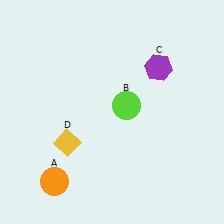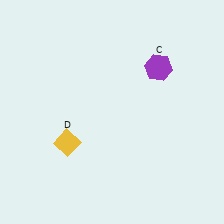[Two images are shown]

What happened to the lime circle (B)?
The lime circle (B) was removed in Image 2. It was in the top-right area of Image 1.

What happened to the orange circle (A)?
The orange circle (A) was removed in Image 2. It was in the bottom-left area of Image 1.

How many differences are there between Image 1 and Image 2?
There are 2 differences between the two images.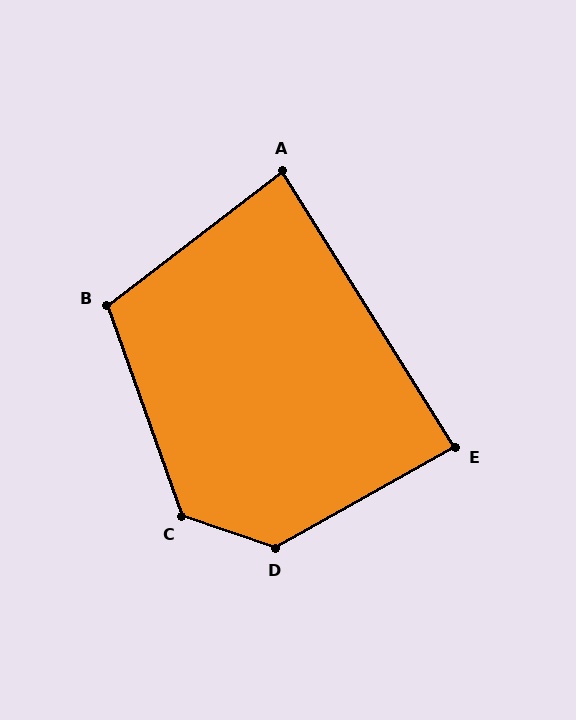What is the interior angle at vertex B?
Approximately 108 degrees (obtuse).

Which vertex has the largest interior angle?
D, at approximately 132 degrees.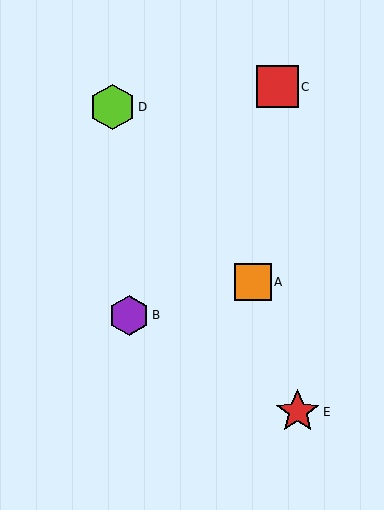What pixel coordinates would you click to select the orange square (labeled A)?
Click at (253, 282) to select the orange square A.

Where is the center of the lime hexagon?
The center of the lime hexagon is at (113, 107).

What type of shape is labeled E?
Shape E is a red star.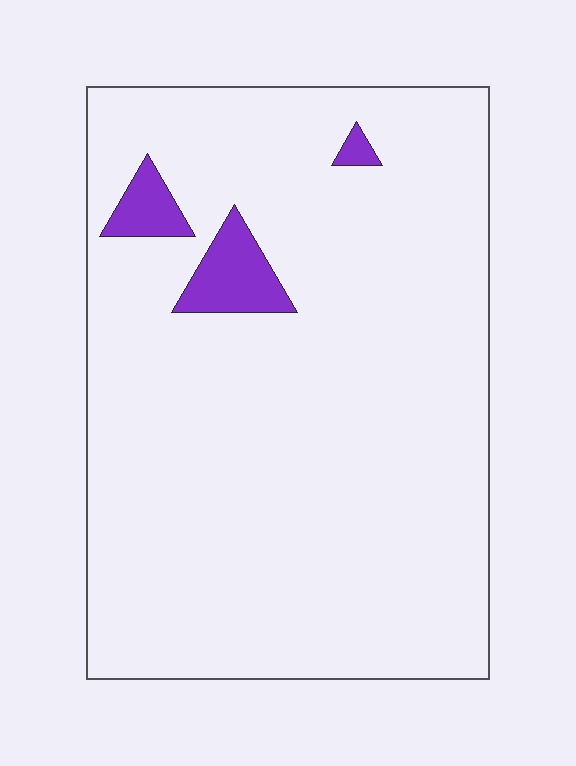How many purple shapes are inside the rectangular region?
3.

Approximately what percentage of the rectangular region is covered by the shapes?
Approximately 5%.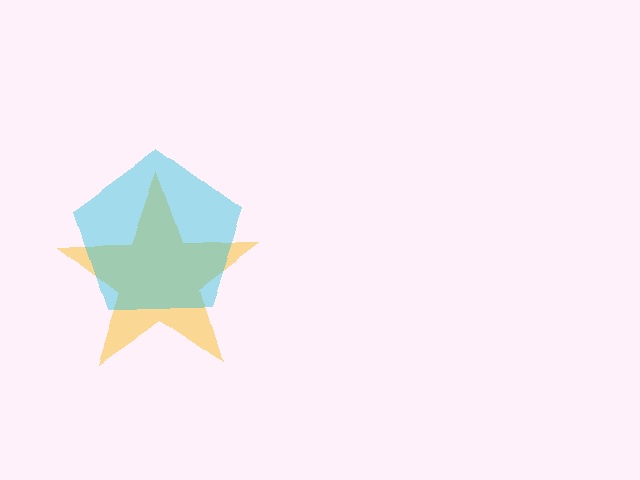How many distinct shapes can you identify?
There are 2 distinct shapes: a yellow star, a cyan pentagon.